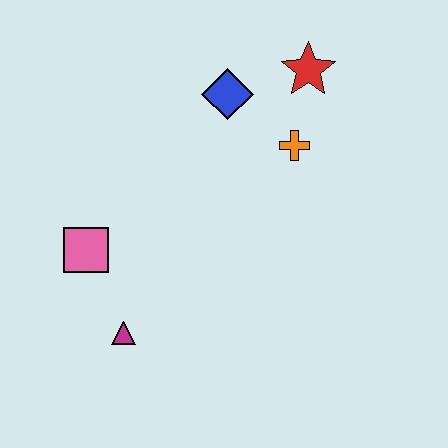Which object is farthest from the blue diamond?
The magenta triangle is farthest from the blue diamond.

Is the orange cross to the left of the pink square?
No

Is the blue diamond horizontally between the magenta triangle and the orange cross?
Yes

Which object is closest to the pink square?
The magenta triangle is closest to the pink square.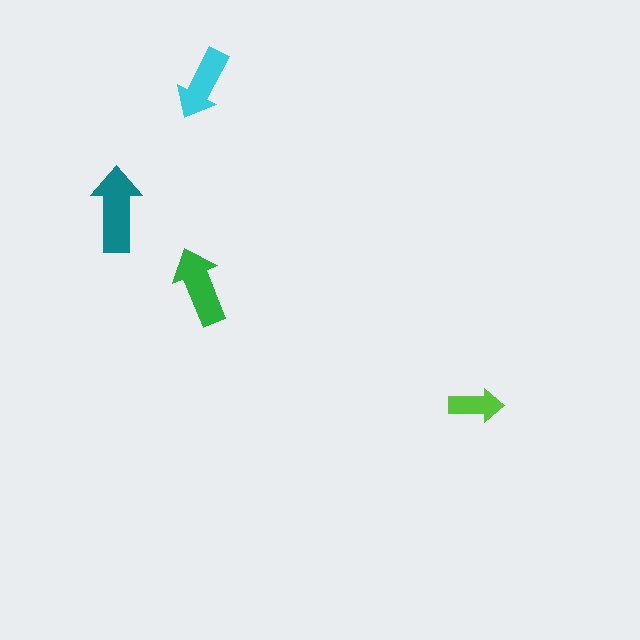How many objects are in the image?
There are 4 objects in the image.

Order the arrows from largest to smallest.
the teal one, the green one, the cyan one, the lime one.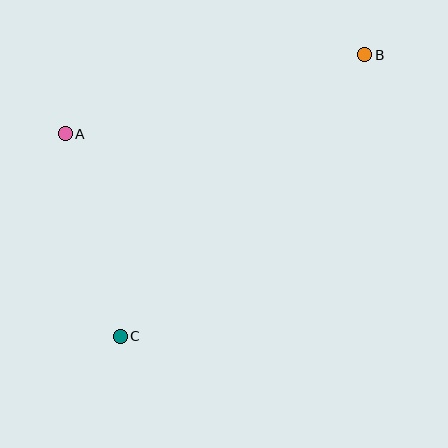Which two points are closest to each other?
Points A and C are closest to each other.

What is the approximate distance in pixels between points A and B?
The distance between A and B is approximately 310 pixels.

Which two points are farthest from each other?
Points B and C are farthest from each other.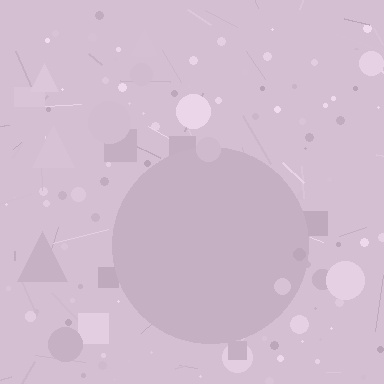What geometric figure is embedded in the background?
A circle is embedded in the background.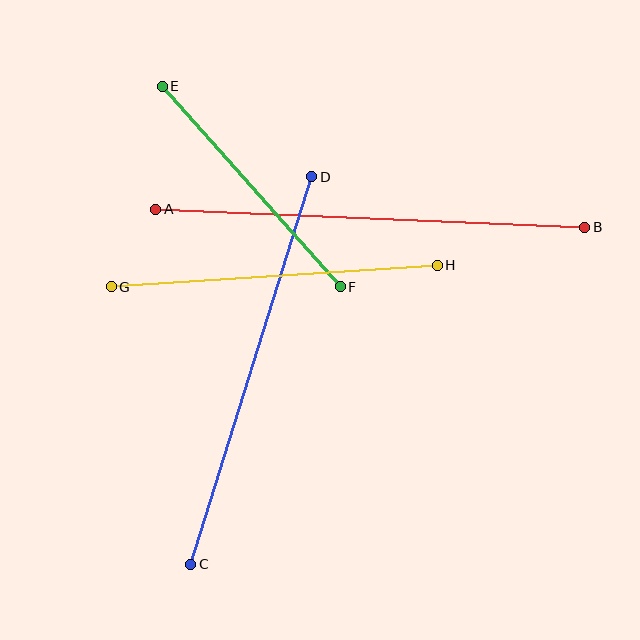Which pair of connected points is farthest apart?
Points A and B are farthest apart.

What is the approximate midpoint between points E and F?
The midpoint is at approximately (251, 187) pixels.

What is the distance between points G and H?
The distance is approximately 327 pixels.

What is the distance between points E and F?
The distance is approximately 268 pixels.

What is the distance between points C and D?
The distance is approximately 406 pixels.